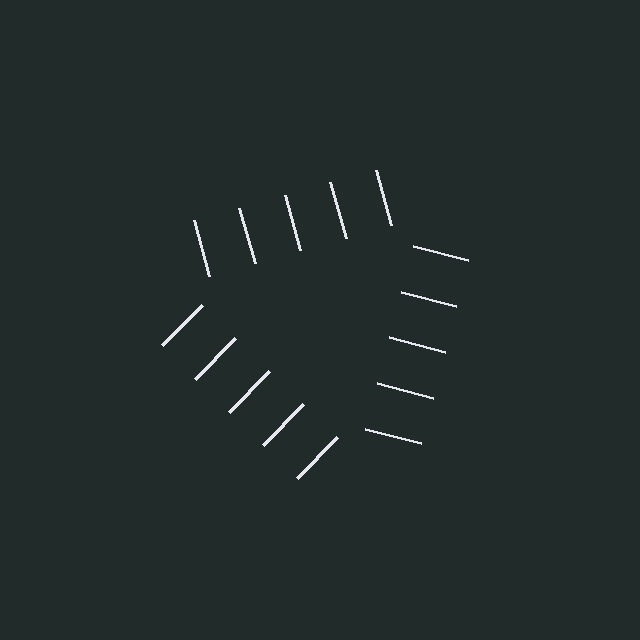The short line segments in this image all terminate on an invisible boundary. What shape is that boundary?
An illusory triangle — the line segments terminate on its edges but no continuous stroke is drawn.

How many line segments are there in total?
15 — 5 along each of the 3 edges.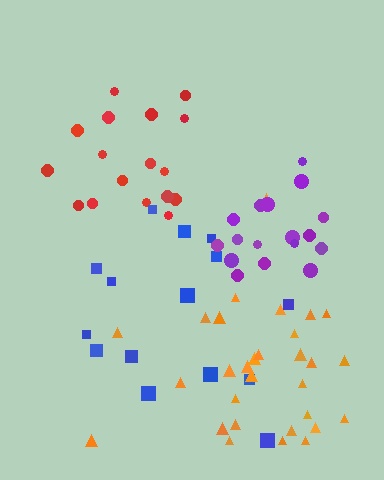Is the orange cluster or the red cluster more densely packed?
Red.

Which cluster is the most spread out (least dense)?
Blue.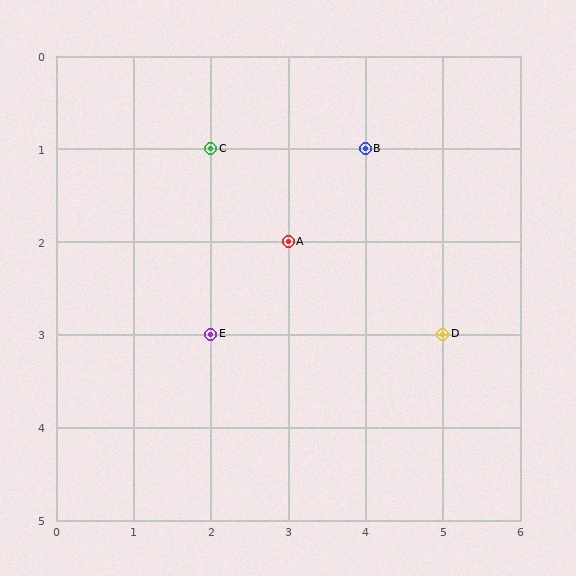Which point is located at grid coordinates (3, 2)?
Point A is at (3, 2).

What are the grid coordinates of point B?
Point B is at grid coordinates (4, 1).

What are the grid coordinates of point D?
Point D is at grid coordinates (5, 3).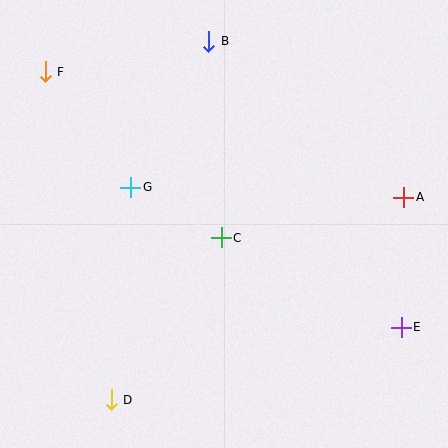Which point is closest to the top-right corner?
Point A is closest to the top-right corner.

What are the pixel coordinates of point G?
Point G is at (131, 187).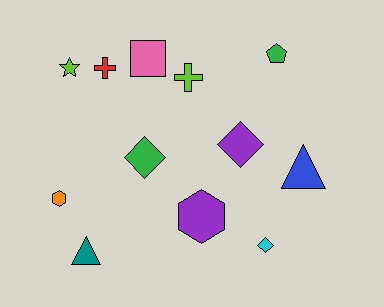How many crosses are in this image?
There are 2 crosses.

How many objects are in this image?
There are 12 objects.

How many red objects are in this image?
There is 1 red object.